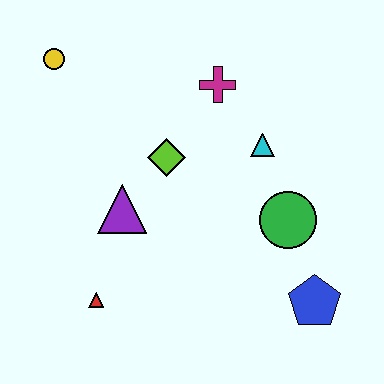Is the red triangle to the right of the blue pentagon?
No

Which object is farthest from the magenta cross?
The red triangle is farthest from the magenta cross.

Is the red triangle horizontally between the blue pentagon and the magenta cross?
No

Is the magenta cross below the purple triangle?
No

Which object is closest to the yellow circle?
The lime diamond is closest to the yellow circle.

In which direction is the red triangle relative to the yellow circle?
The red triangle is below the yellow circle.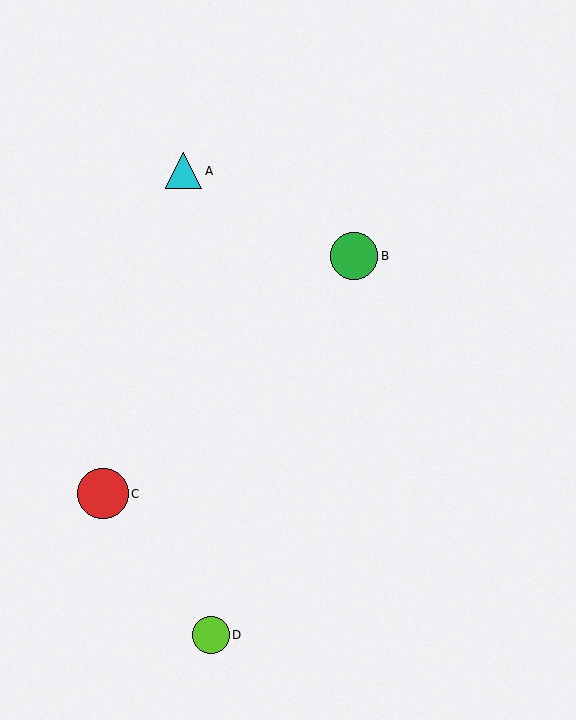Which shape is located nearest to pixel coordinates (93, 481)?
The red circle (labeled C) at (103, 494) is nearest to that location.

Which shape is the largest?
The red circle (labeled C) is the largest.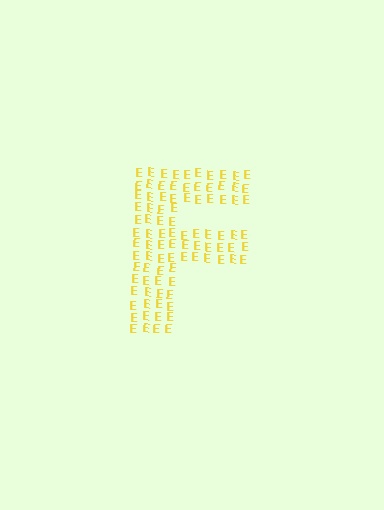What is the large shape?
The large shape is the letter F.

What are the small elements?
The small elements are letter E's.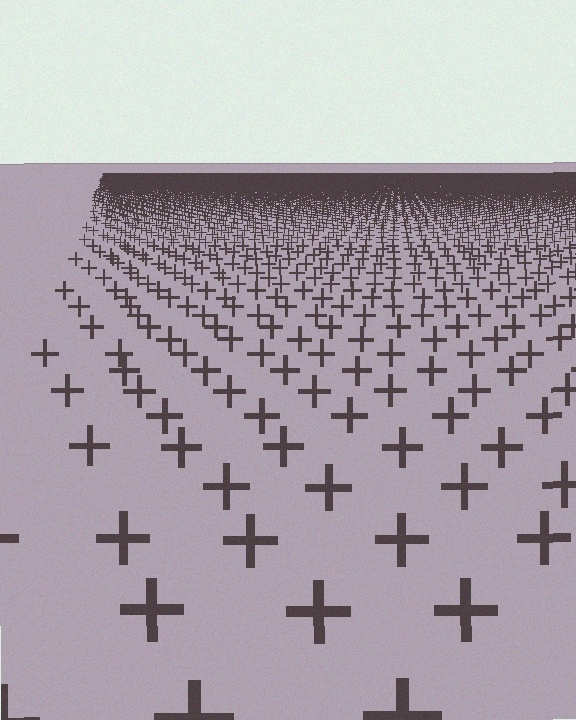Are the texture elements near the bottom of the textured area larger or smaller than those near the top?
Larger. Near the bottom, elements are closer to the viewer and appear at a bigger on-screen size.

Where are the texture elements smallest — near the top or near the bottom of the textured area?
Near the top.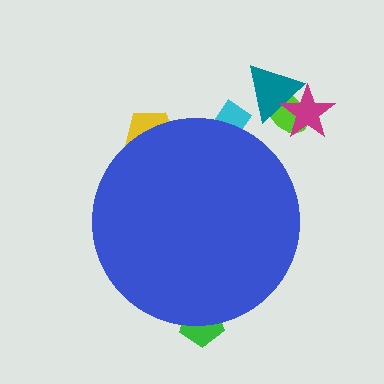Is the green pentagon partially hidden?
Yes, the green pentagon is partially hidden behind the blue circle.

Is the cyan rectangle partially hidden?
Yes, the cyan rectangle is partially hidden behind the blue circle.